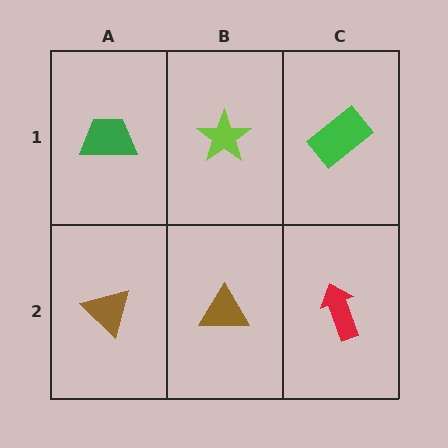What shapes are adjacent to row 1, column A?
A brown triangle (row 2, column A), a lime star (row 1, column B).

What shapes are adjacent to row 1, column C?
A red arrow (row 2, column C), a lime star (row 1, column B).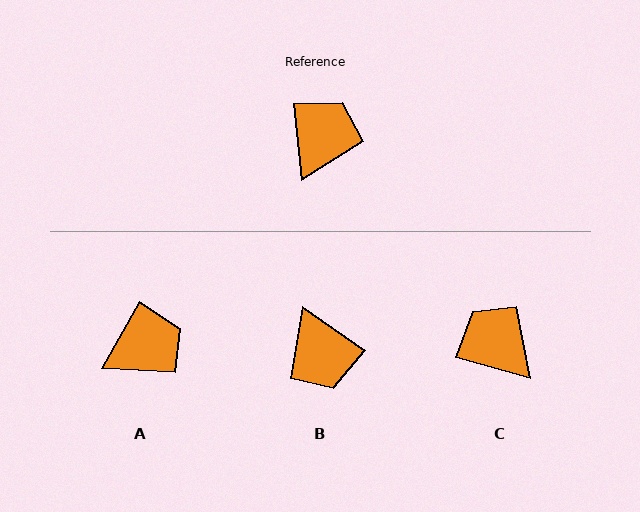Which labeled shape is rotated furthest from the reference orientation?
B, about 131 degrees away.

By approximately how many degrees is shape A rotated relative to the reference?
Approximately 35 degrees clockwise.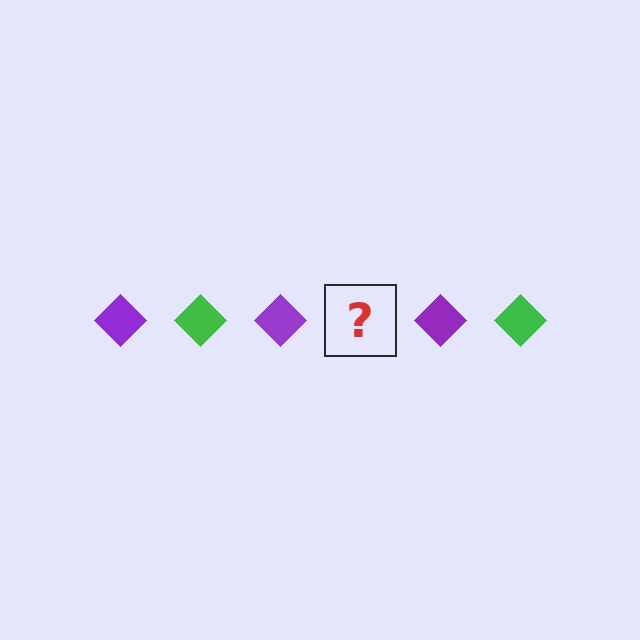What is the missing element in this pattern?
The missing element is a green diamond.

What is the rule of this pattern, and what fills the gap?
The rule is that the pattern cycles through purple, green diamonds. The gap should be filled with a green diamond.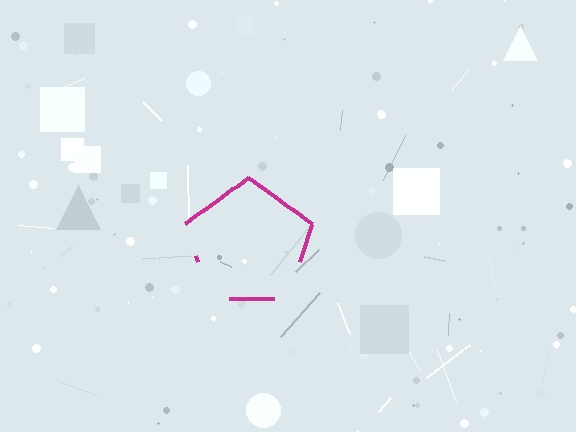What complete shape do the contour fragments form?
The contour fragments form a pentagon.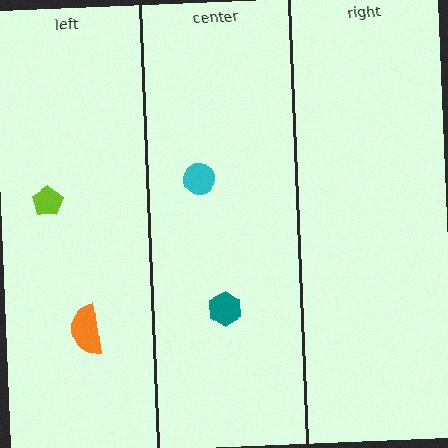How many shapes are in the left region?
2.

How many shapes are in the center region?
2.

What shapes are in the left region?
The lime pentagon, the orange semicircle.